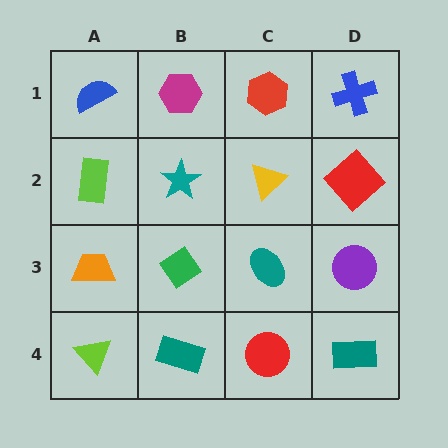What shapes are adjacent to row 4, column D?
A purple circle (row 3, column D), a red circle (row 4, column C).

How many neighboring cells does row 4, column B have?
3.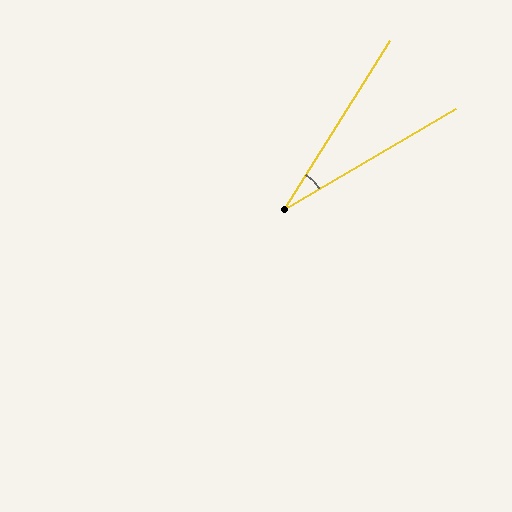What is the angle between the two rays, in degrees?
Approximately 28 degrees.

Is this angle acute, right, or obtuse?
It is acute.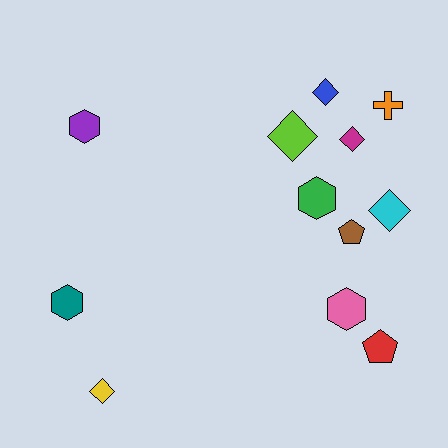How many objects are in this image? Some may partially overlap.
There are 12 objects.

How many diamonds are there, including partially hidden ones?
There are 5 diamonds.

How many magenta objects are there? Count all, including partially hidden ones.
There is 1 magenta object.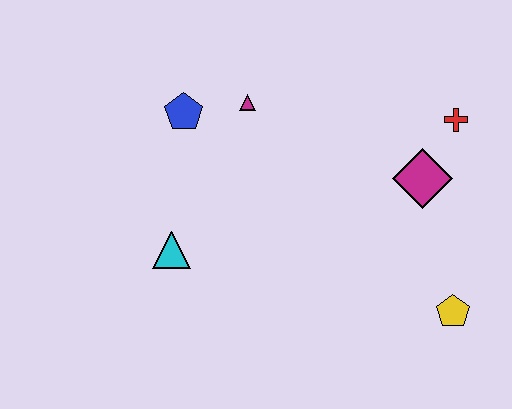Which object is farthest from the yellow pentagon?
The blue pentagon is farthest from the yellow pentagon.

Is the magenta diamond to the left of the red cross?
Yes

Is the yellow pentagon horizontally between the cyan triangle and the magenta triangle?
No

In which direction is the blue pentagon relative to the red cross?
The blue pentagon is to the left of the red cross.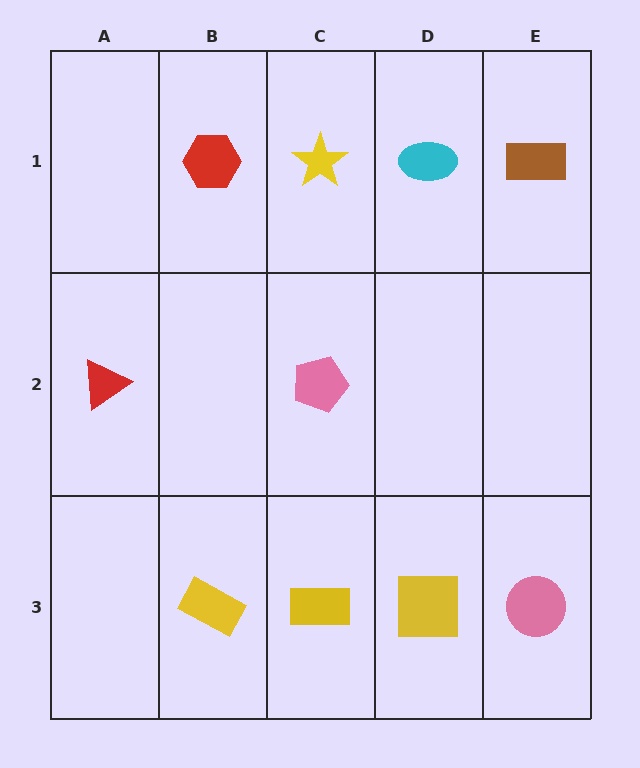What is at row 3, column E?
A pink circle.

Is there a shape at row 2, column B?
No, that cell is empty.